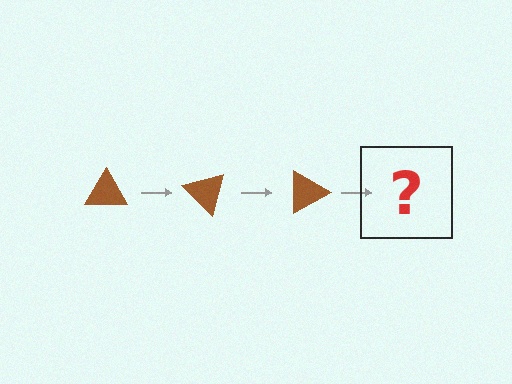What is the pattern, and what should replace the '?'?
The pattern is that the triangle rotates 45 degrees each step. The '?' should be a brown triangle rotated 135 degrees.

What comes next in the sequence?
The next element should be a brown triangle rotated 135 degrees.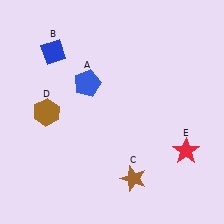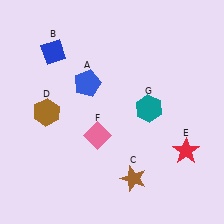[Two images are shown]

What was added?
A pink diamond (F), a teal hexagon (G) were added in Image 2.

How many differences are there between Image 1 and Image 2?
There are 2 differences between the two images.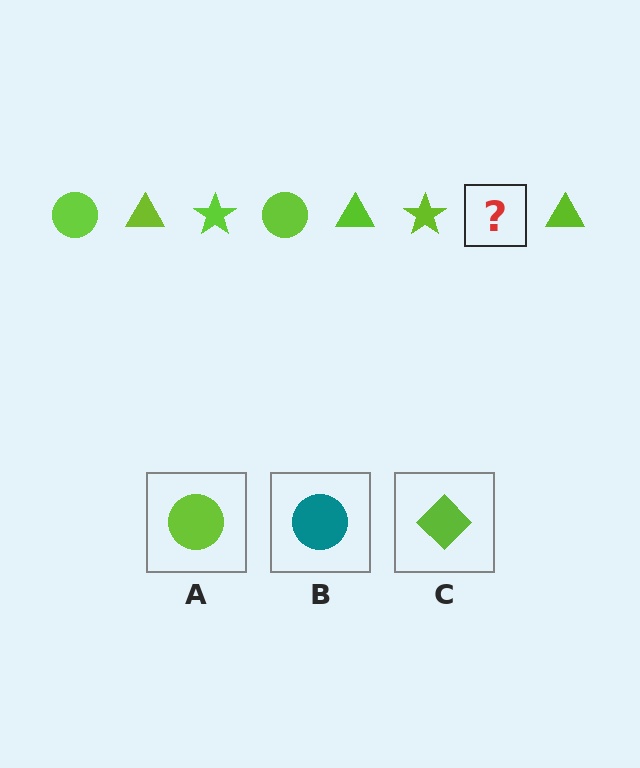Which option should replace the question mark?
Option A.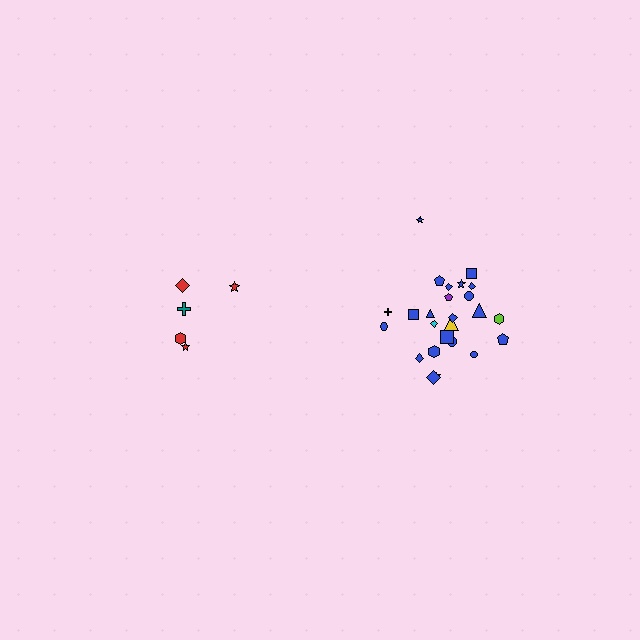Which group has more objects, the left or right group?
The right group.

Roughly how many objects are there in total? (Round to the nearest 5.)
Roughly 30 objects in total.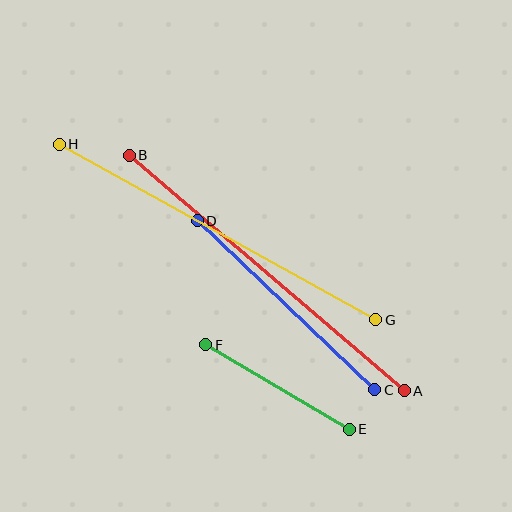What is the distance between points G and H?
The distance is approximately 362 pixels.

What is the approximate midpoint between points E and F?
The midpoint is at approximately (277, 387) pixels.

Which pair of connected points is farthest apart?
Points A and B are farthest apart.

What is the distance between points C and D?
The distance is approximately 245 pixels.